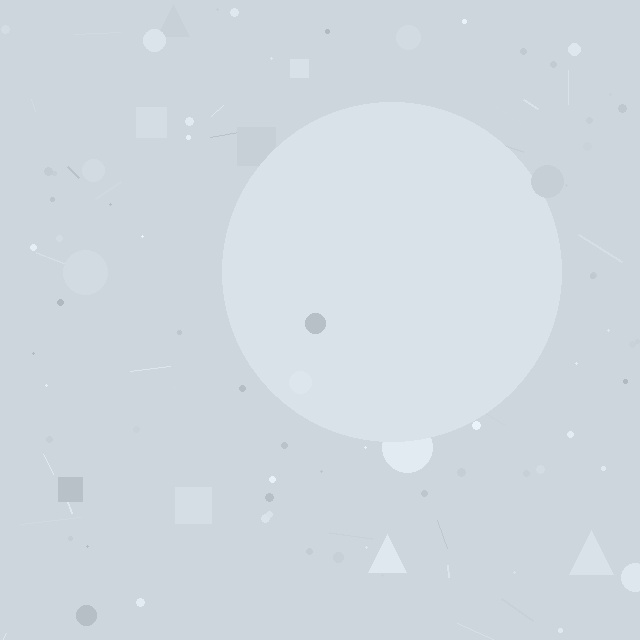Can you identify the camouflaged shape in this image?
The camouflaged shape is a circle.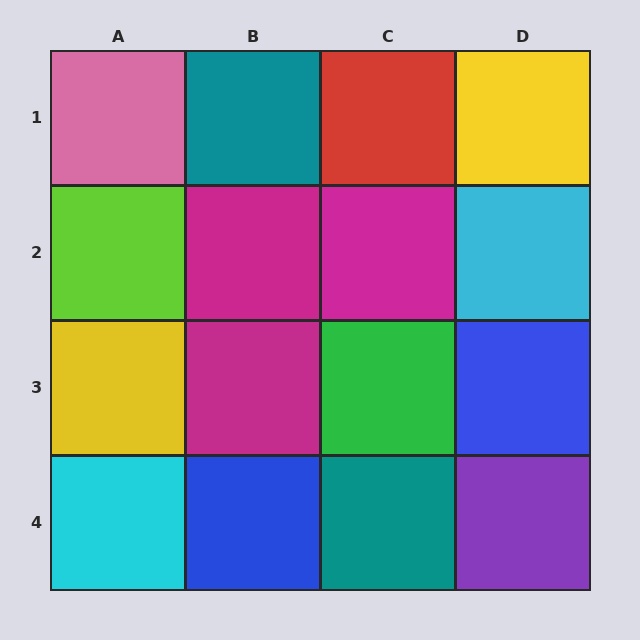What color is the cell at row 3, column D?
Blue.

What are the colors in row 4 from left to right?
Cyan, blue, teal, purple.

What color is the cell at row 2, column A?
Lime.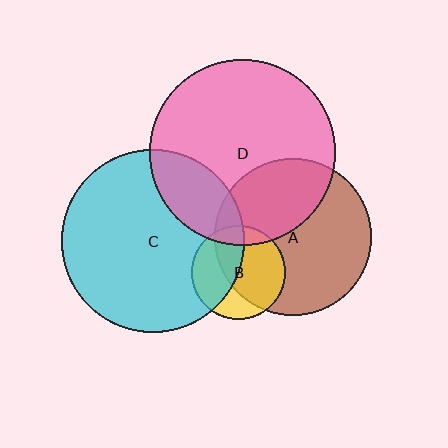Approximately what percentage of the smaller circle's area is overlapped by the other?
Approximately 60%.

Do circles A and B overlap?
Yes.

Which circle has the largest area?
Circle D (pink).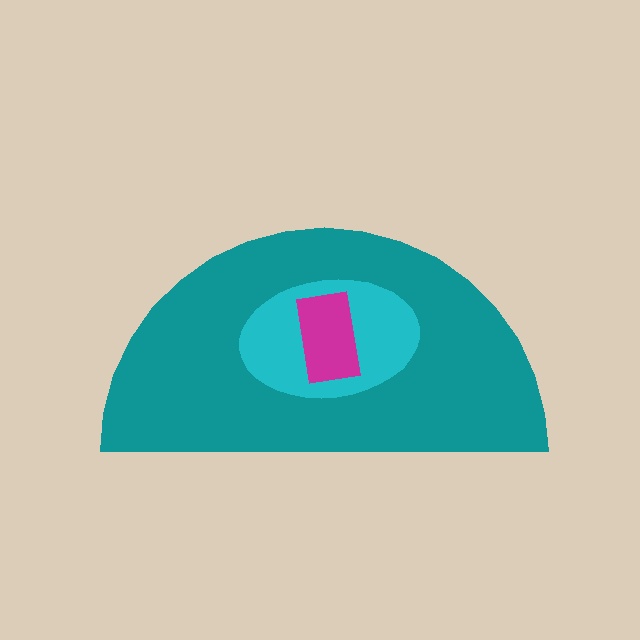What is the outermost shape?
The teal semicircle.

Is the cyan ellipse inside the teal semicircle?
Yes.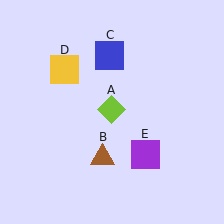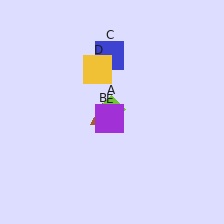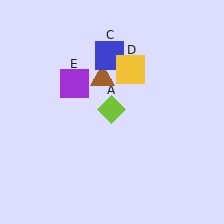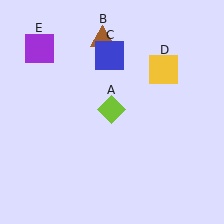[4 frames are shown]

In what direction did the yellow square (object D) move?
The yellow square (object D) moved right.